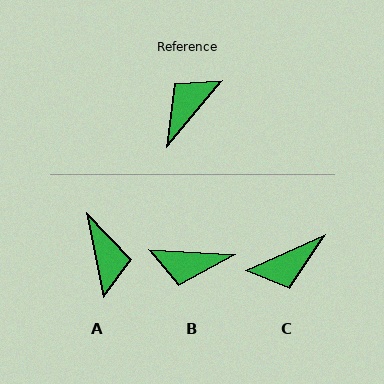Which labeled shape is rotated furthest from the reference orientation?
C, about 154 degrees away.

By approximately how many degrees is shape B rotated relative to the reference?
Approximately 127 degrees counter-clockwise.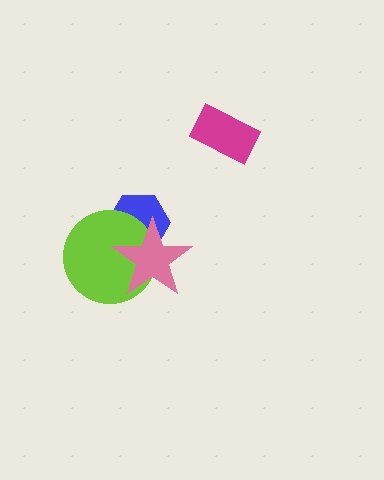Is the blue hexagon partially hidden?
Yes, it is partially covered by another shape.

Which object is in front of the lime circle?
The pink star is in front of the lime circle.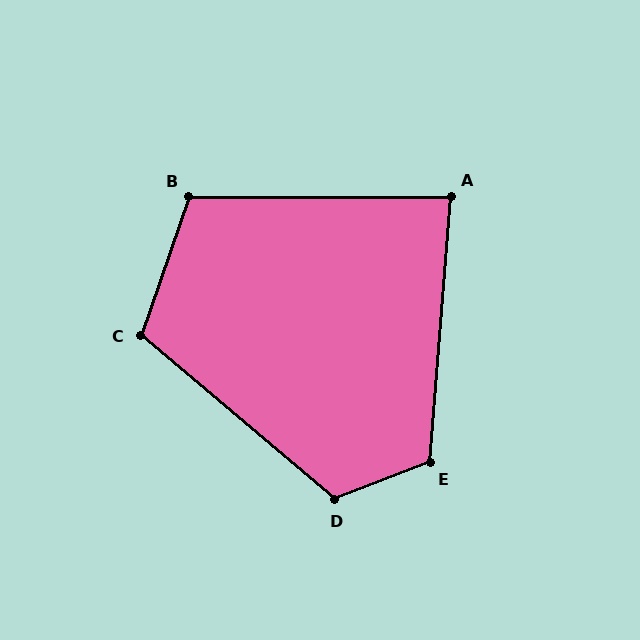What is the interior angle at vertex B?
Approximately 109 degrees (obtuse).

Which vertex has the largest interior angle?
D, at approximately 119 degrees.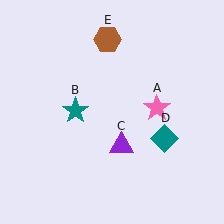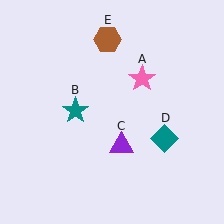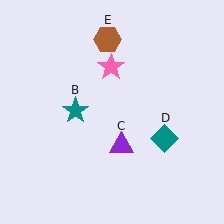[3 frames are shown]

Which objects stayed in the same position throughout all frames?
Teal star (object B) and purple triangle (object C) and teal diamond (object D) and brown hexagon (object E) remained stationary.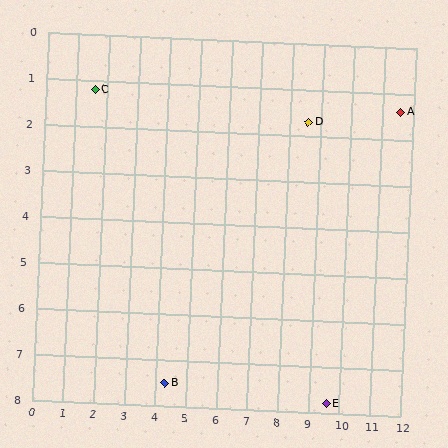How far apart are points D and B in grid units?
Points D and B are about 7.2 grid units apart.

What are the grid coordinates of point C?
Point C is at approximately (1.6, 1.2).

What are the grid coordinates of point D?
Point D is at approximately (8.6, 1.7).